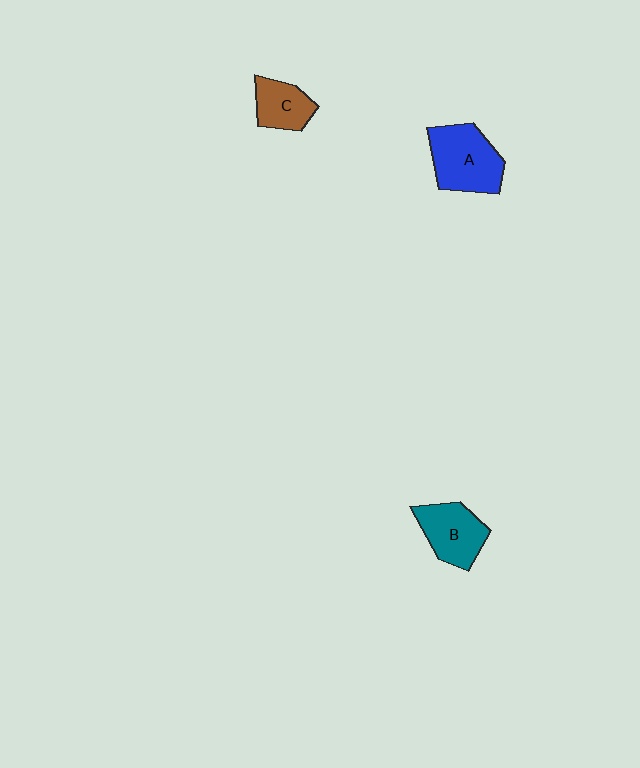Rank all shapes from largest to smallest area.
From largest to smallest: A (blue), B (teal), C (brown).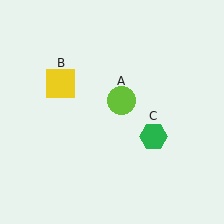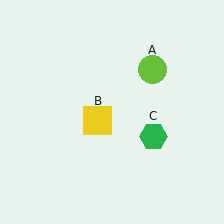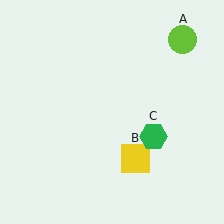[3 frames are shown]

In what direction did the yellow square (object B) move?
The yellow square (object B) moved down and to the right.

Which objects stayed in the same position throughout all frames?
Green hexagon (object C) remained stationary.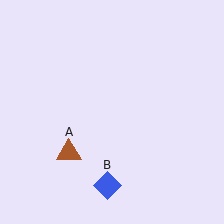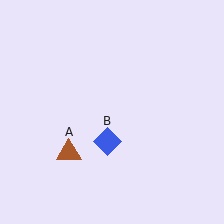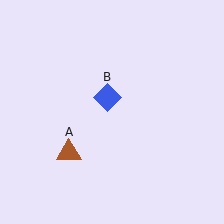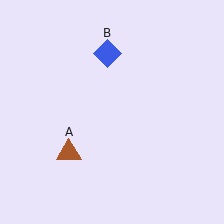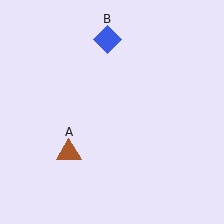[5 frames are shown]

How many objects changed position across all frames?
1 object changed position: blue diamond (object B).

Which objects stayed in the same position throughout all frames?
Brown triangle (object A) remained stationary.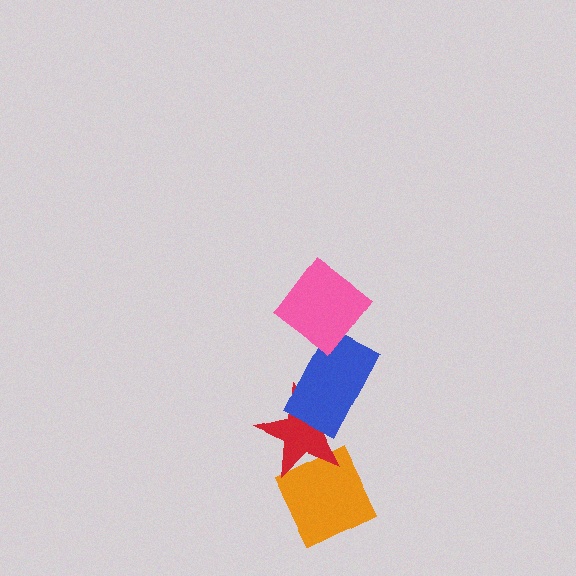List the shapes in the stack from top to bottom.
From top to bottom: the pink diamond, the blue rectangle, the red star, the orange diamond.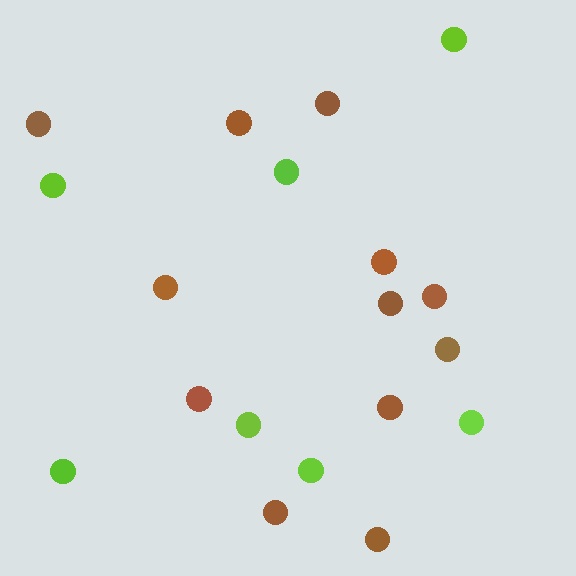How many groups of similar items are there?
There are 2 groups: one group of lime circles (7) and one group of brown circles (12).